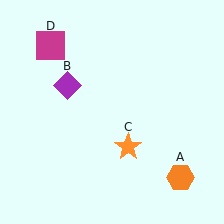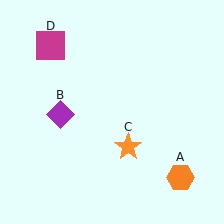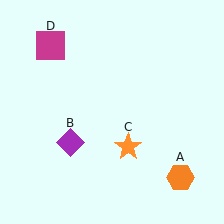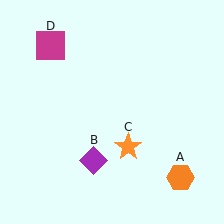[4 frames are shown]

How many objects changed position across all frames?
1 object changed position: purple diamond (object B).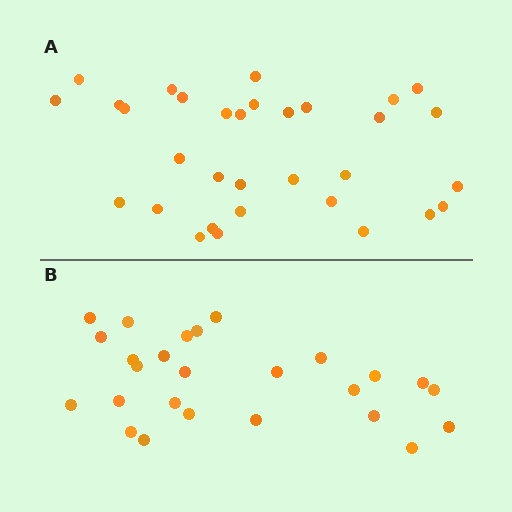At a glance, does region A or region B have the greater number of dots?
Region A (the top region) has more dots.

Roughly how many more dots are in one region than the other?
Region A has about 6 more dots than region B.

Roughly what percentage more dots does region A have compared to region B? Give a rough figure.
About 25% more.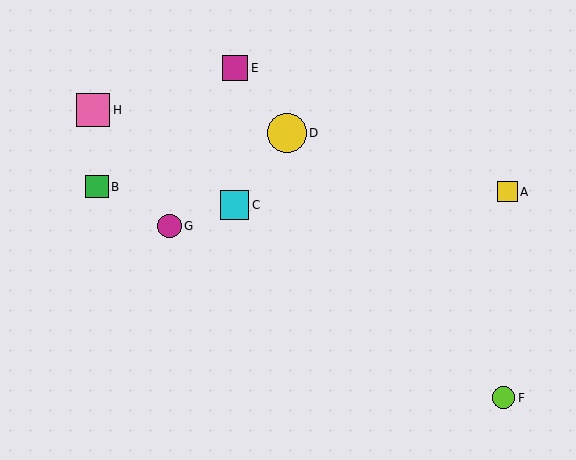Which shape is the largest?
The yellow circle (labeled D) is the largest.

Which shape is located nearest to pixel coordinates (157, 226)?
The magenta circle (labeled G) at (169, 226) is nearest to that location.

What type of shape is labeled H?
Shape H is a pink square.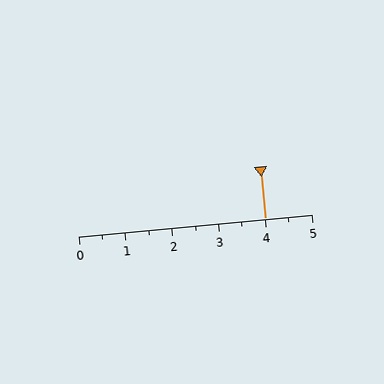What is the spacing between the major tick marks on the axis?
The major ticks are spaced 1 apart.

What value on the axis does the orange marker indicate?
The marker indicates approximately 4.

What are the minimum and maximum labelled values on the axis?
The axis runs from 0 to 5.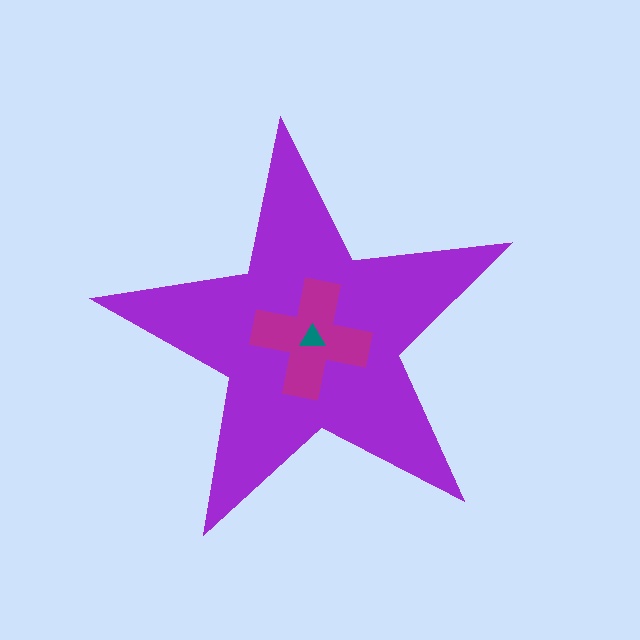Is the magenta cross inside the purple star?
Yes.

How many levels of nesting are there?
3.